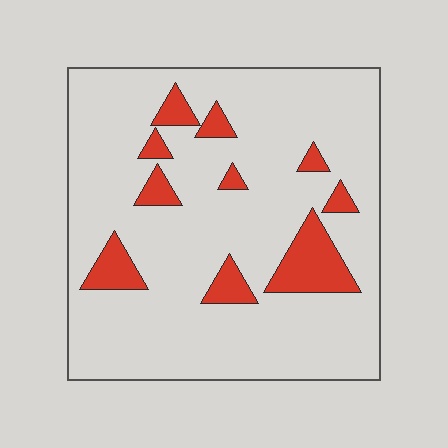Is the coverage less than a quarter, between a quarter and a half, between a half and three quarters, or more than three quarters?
Less than a quarter.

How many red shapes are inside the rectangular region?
10.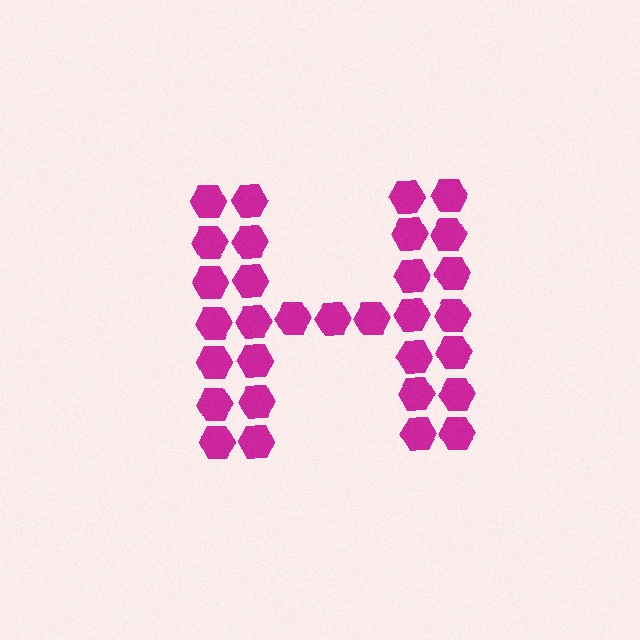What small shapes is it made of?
It is made of small hexagons.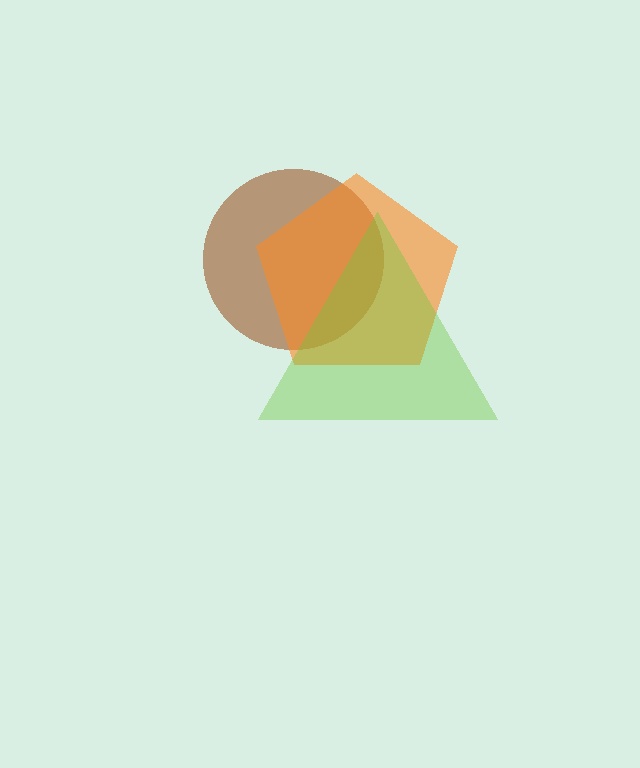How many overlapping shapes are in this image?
There are 3 overlapping shapes in the image.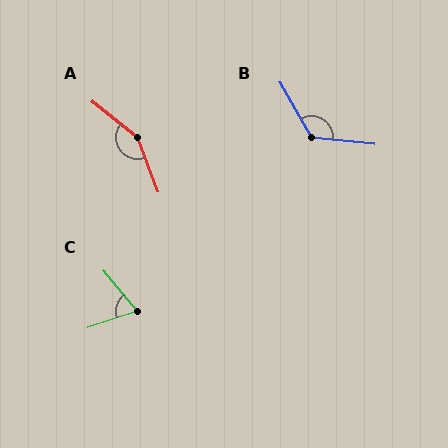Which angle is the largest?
A, at approximately 149 degrees.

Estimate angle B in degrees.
Approximately 125 degrees.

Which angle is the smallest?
C, at approximately 68 degrees.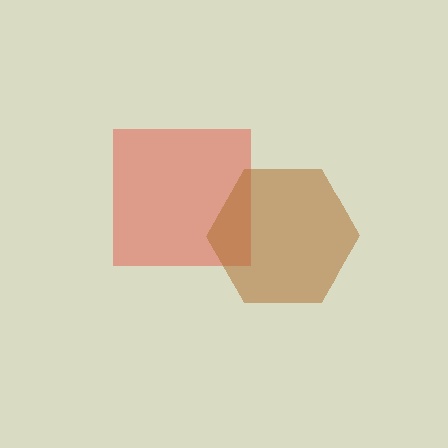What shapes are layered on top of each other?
The layered shapes are: a red square, a brown hexagon.